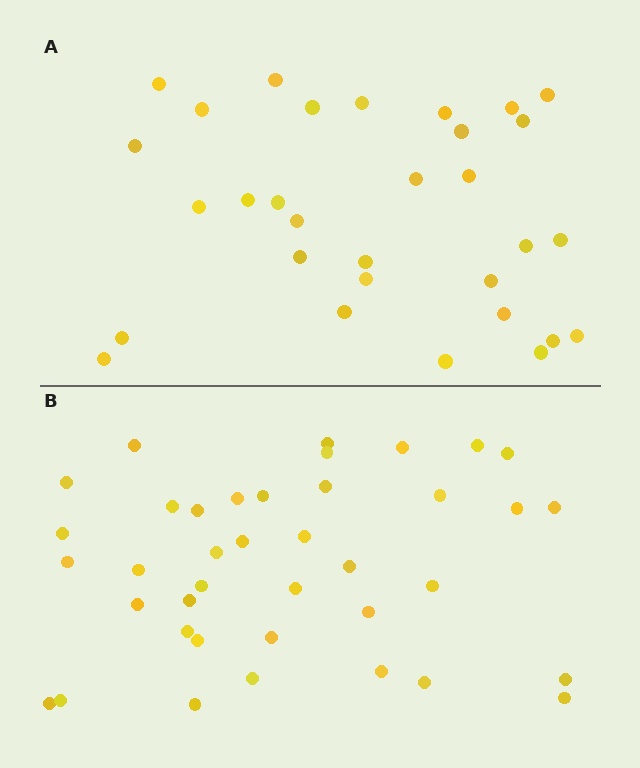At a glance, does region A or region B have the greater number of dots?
Region B (the bottom region) has more dots.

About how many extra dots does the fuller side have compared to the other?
Region B has roughly 8 or so more dots than region A.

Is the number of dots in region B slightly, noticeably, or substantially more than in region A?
Region B has noticeably more, but not dramatically so. The ratio is roughly 1.3 to 1.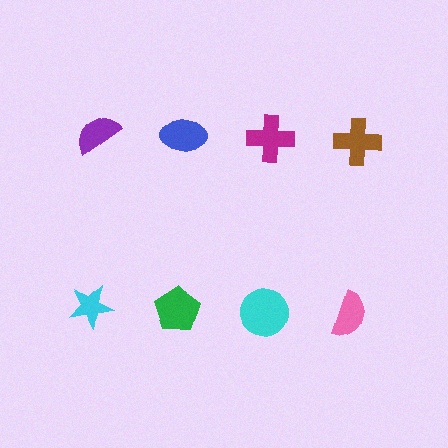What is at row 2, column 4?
A pink semicircle.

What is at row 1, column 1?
A purple semicircle.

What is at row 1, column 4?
A brown cross.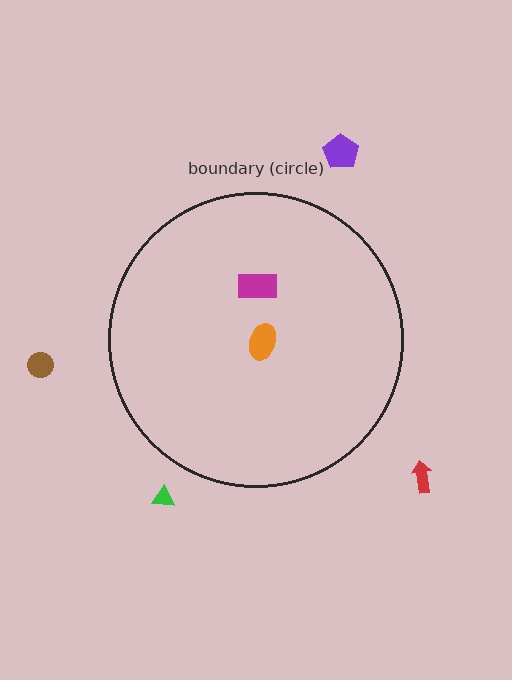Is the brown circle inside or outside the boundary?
Outside.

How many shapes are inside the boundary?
2 inside, 4 outside.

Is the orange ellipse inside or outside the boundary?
Inside.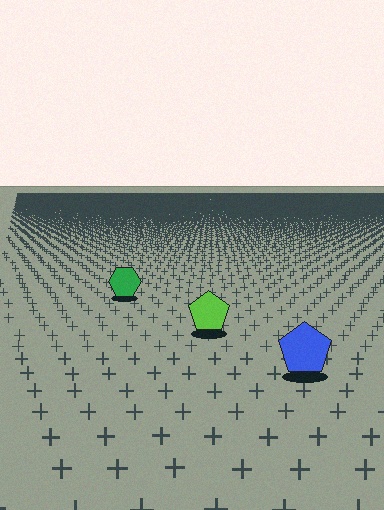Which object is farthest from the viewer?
The green hexagon is farthest from the viewer. It appears smaller and the ground texture around it is denser.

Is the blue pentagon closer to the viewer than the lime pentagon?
Yes. The blue pentagon is closer — you can tell from the texture gradient: the ground texture is coarser near it.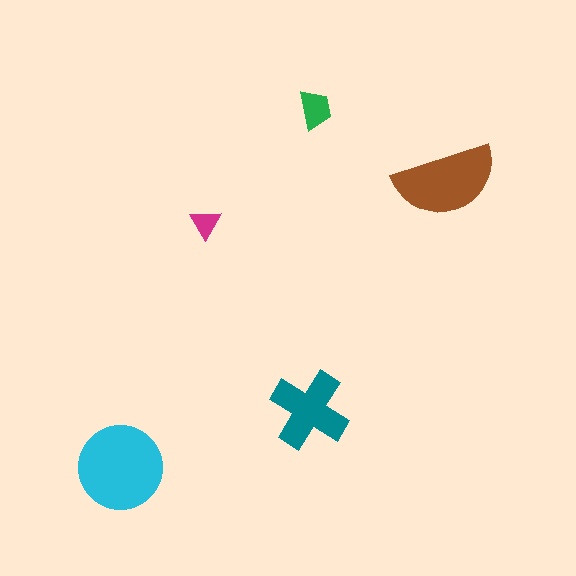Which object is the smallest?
The magenta triangle.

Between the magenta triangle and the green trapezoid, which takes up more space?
The green trapezoid.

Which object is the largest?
The cyan circle.